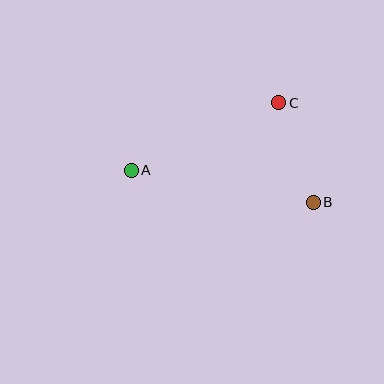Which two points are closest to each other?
Points B and C are closest to each other.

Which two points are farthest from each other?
Points A and B are farthest from each other.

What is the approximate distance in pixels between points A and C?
The distance between A and C is approximately 162 pixels.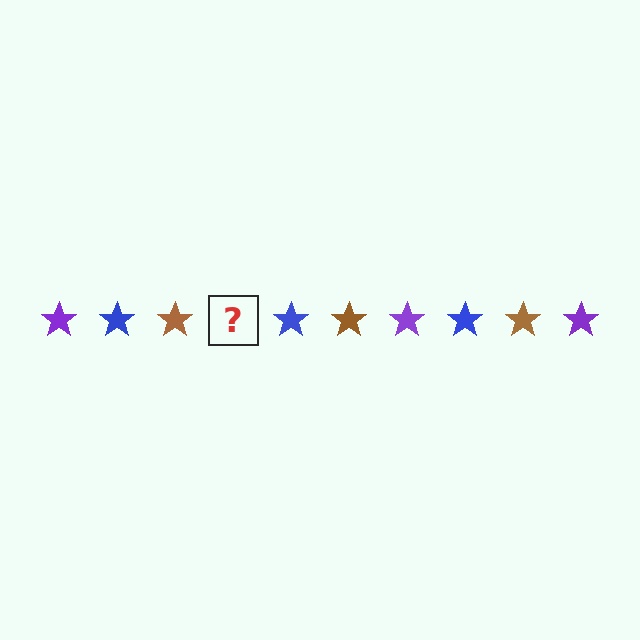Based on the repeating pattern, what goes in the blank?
The blank should be a purple star.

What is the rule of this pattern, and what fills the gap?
The rule is that the pattern cycles through purple, blue, brown stars. The gap should be filled with a purple star.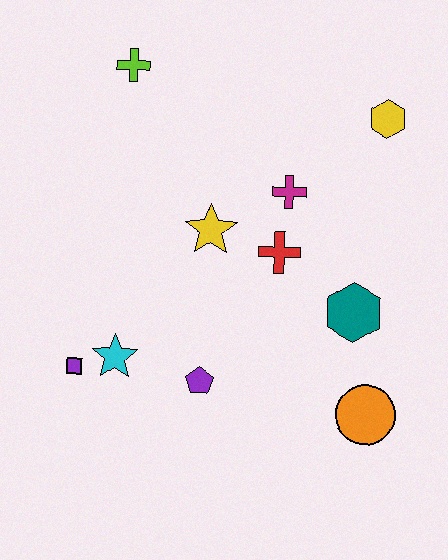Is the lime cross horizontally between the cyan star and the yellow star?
Yes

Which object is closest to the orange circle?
The teal hexagon is closest to the orange circle.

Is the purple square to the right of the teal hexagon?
No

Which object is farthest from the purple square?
The yellow hexagon is farthest from the purple square.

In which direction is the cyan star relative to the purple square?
The cyan star is to the right of the purple square.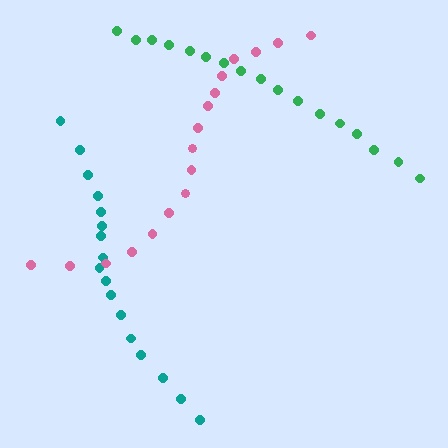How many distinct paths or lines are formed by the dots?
There are 3 distinct paths.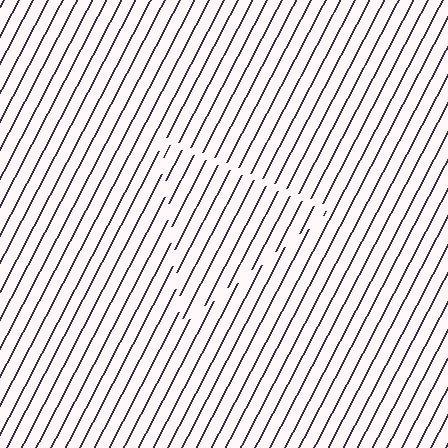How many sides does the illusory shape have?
3 sides — the line-ends trace a triangle.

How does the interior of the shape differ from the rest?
The interior of the shape contains the same grating, shifted by half a period — the contour is defined by the phase discontinuity where line-ends from the inner and outer gratings abut.